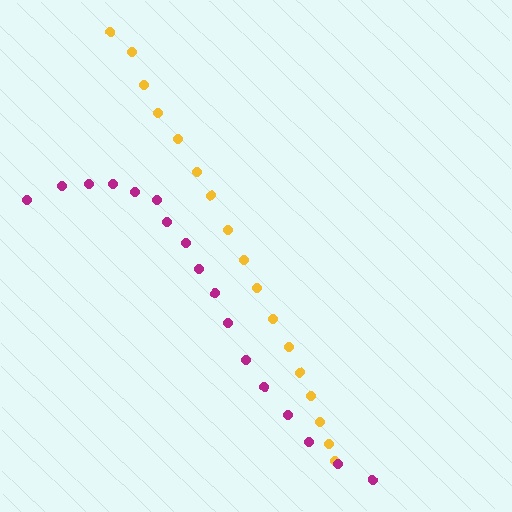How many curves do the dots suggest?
There are 2 distinct paths.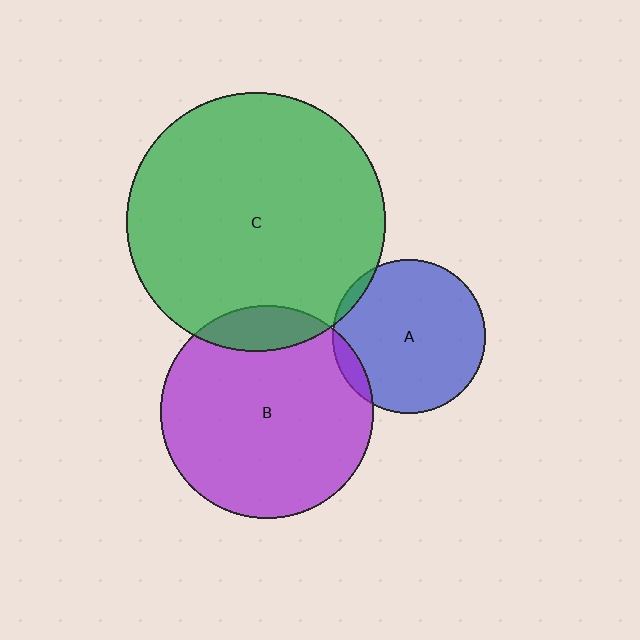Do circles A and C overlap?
Yes.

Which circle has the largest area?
Circle C (green).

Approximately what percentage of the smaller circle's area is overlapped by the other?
Approximately 5%.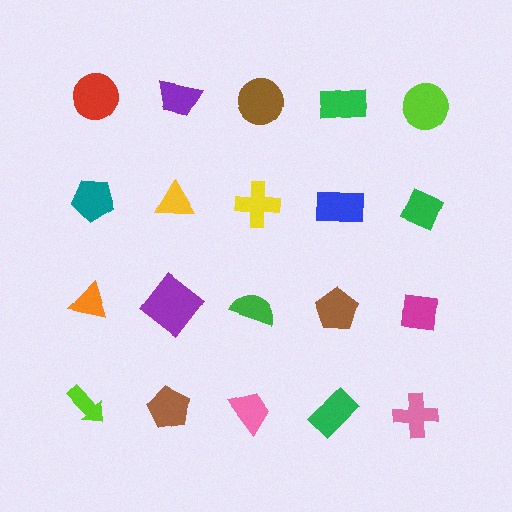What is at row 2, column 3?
A yellow cross.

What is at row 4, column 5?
A pink cross.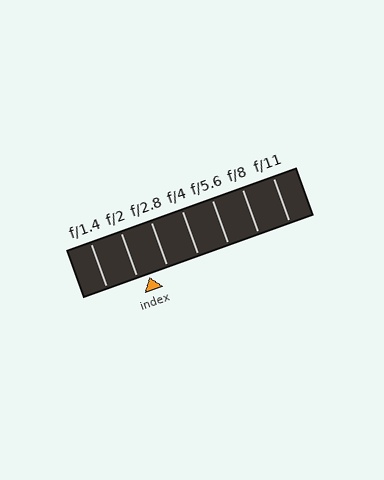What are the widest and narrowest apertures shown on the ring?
The widest aperture shown is f/1.4 and the narrowest is f/11.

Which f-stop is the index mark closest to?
The index mark is closest to f/2.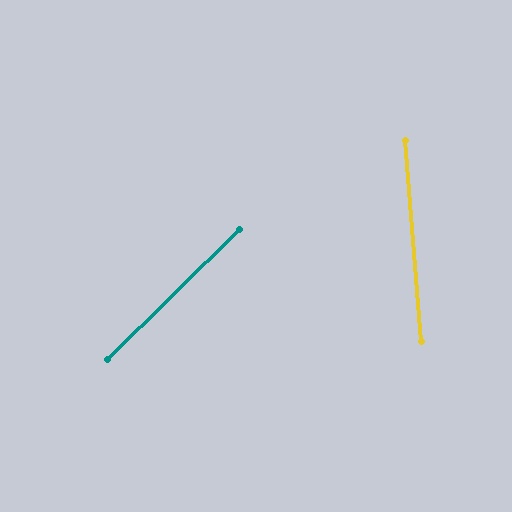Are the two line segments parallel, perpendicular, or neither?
Neither parallel nor perpendicular — they differ by about 50°.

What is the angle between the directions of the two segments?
Approximately 50 degrees.